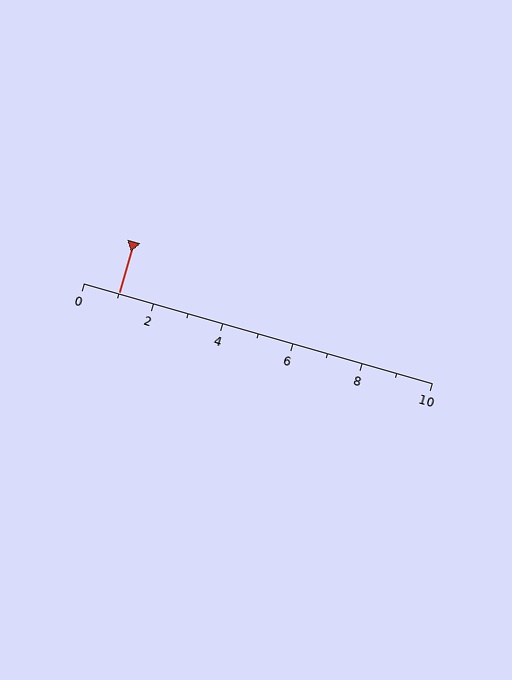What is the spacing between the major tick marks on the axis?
The major ticks are spaced 2 apart.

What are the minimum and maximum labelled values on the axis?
The axis runs from 0 to 10.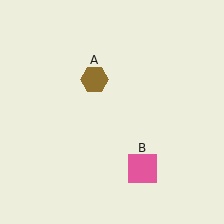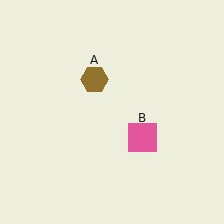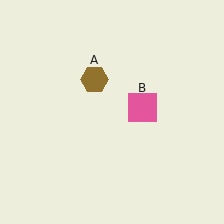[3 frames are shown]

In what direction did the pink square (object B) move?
The pink square (object B) moved up.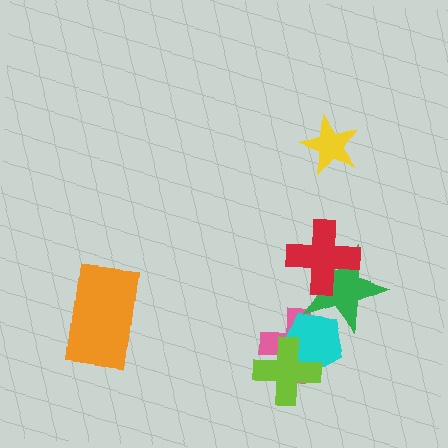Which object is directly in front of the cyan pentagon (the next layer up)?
The lime cross is directly in front of the cyan pentagon.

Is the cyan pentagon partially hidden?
Yes, it is partially covered by another shape.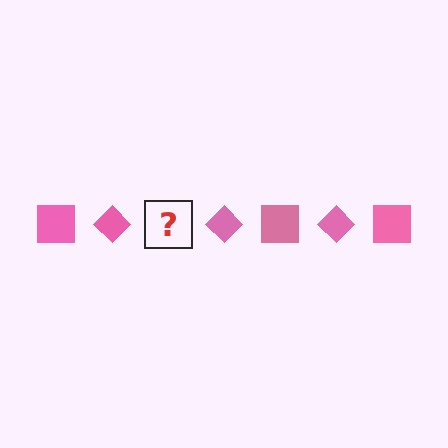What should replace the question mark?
The question mark should be replaced with a pink square.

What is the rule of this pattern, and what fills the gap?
The rule is that the pattern cycles through square, diamond shapes in pink. The gap should be filled with a pink square.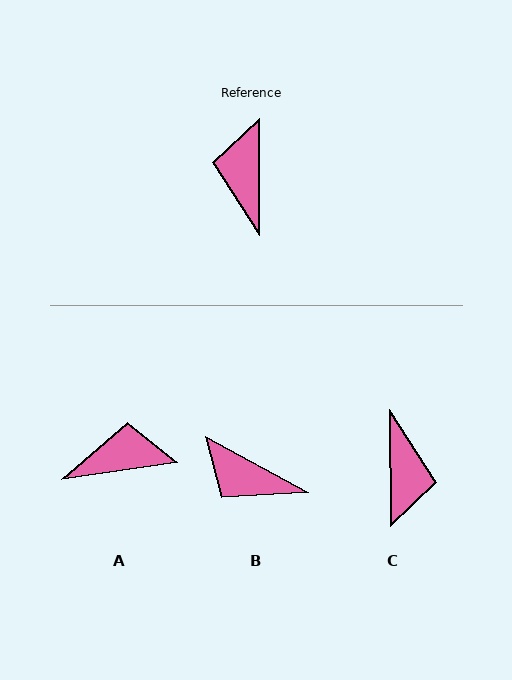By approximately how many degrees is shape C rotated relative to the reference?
Approximately 180 degrees clockwise.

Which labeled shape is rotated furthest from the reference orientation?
C, about 180 degrees away.